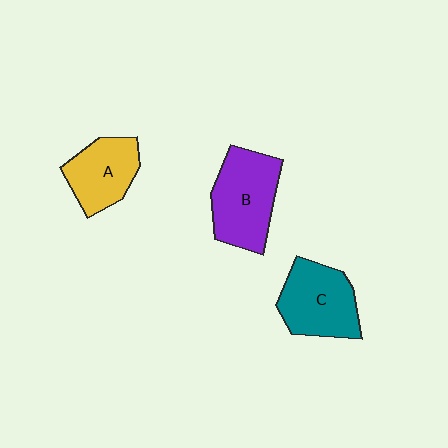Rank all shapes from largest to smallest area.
From largest to smallest: B (purple), C (teal), A (yellow).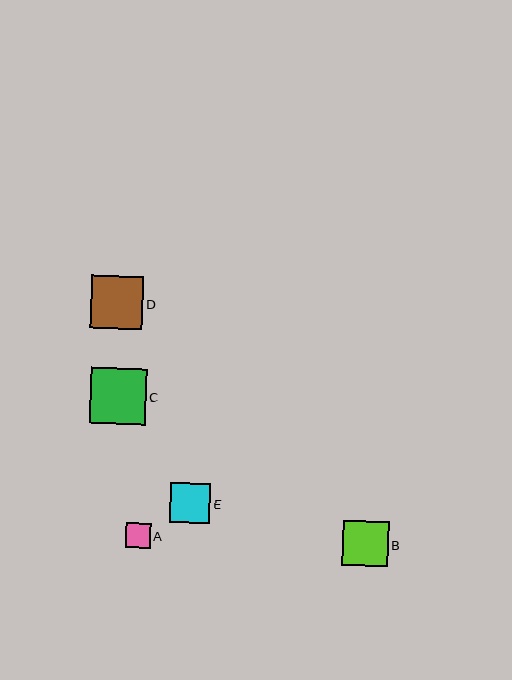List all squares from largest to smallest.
From largest to smallest: C, D, B, E, A.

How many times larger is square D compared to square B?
Square D is approximately 1.2 times the size of square B.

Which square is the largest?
Square C is the largest with a size of approximately 56 pixels.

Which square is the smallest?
Square A is the smallest with a size of approximately 24 pixels.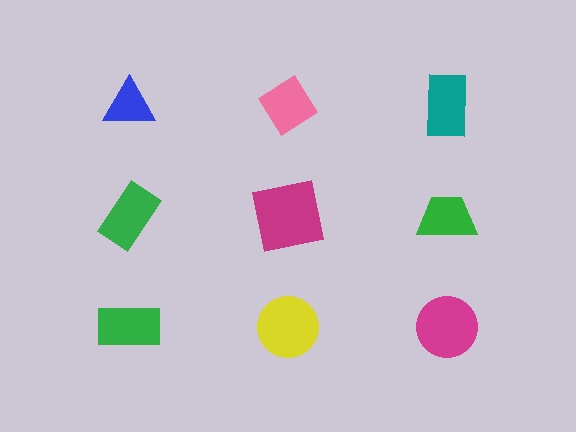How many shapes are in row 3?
3 shapes.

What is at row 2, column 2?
A magenta square.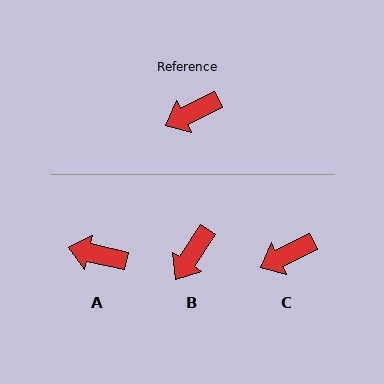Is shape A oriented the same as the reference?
No, it is off by about 38 degrees.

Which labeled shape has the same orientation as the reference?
C.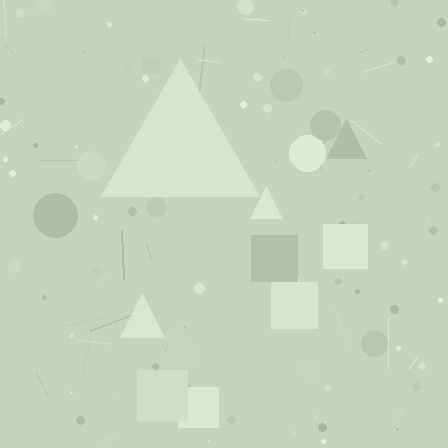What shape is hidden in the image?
A triangle is hidden in the image.